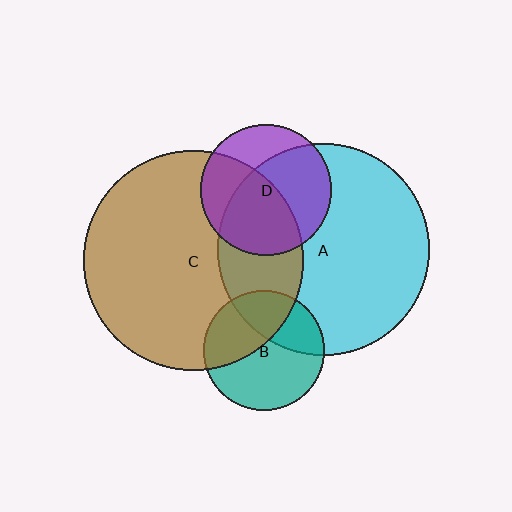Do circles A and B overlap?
Yes.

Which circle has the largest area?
Circle C (brown).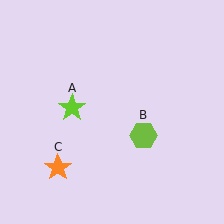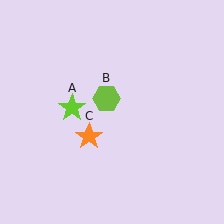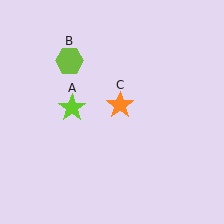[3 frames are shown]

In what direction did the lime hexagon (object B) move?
The lime hexagon (object B) moved up and to the left.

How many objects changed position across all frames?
2 objects changed position: lime hexagon (object B), orange star (object C).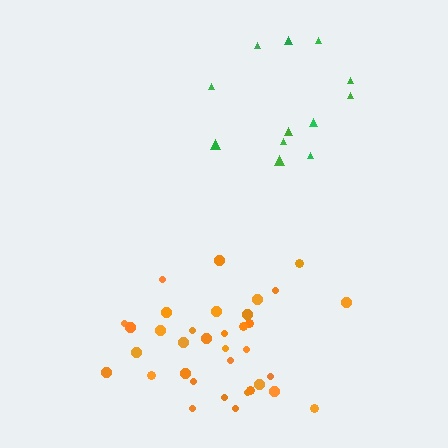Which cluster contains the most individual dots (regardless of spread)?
Orange (35).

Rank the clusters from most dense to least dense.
orange, green.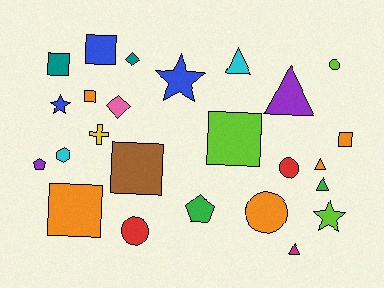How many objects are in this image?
There are 25 objects.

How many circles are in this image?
There are 4 circles.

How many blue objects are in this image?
There are 3 blue objects.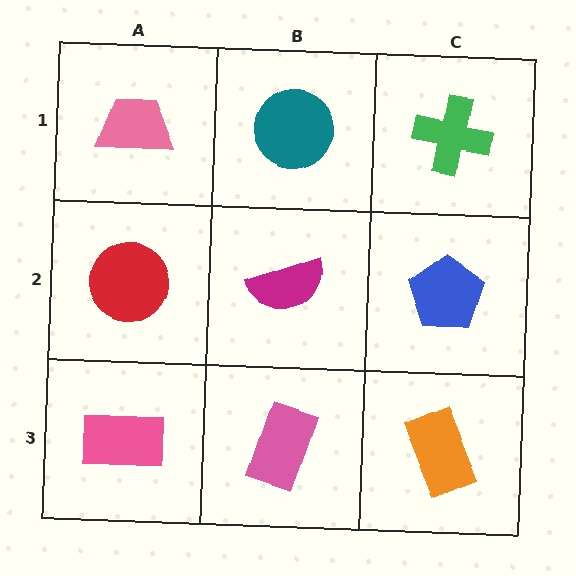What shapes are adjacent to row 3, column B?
A magenta semicircle (row 2, column B), a pink rectangle (row 3, column A), an orange rectangle (row 3, column C).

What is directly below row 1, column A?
A red circle.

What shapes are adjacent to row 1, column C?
A blue pentagon (row 2, column C), a teal circle (row 1, column B).